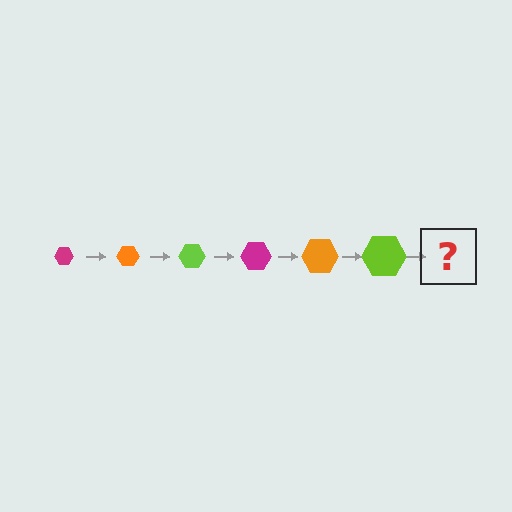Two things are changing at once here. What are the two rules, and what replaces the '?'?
The two rules are that the hexagon grows larger each step and the color cycles through magenta, orange, and lime. The '?' should be a magenta hexagon, larger than the previous one.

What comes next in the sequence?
The next element should be a magenta hexagon, larger than the previous one.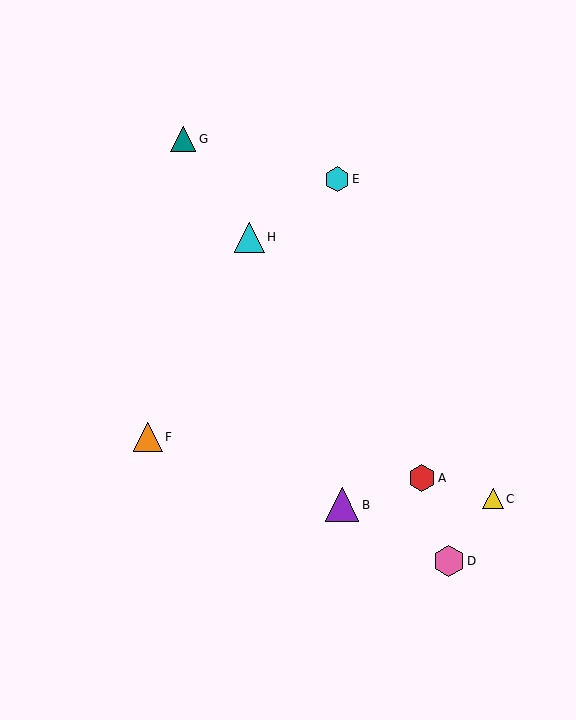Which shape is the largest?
The purple triangle (labeled B) is the largest.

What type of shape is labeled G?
Shape G is a teal triangle.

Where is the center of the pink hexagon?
The center of the pink hexagon is at (449, 561).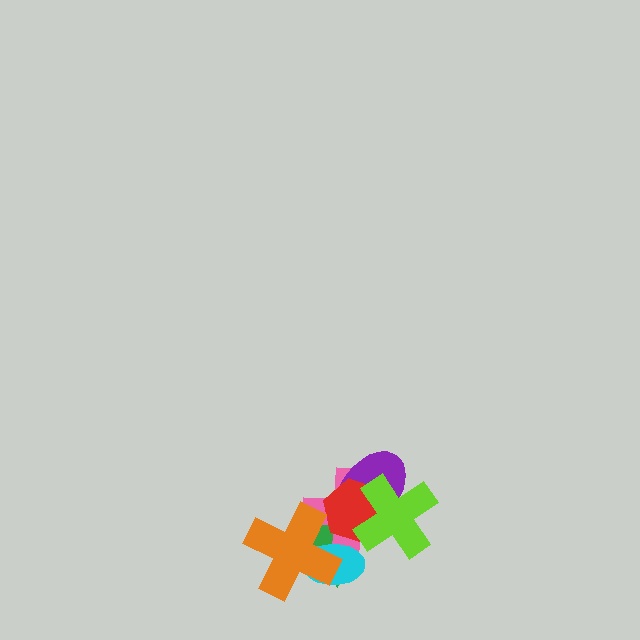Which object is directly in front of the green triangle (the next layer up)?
The pink cross is directly in front of the green triangle.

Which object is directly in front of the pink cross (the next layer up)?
The purple ellipse is directly in front of the pink cross.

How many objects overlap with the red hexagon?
4 objects overlap with the red hexagon.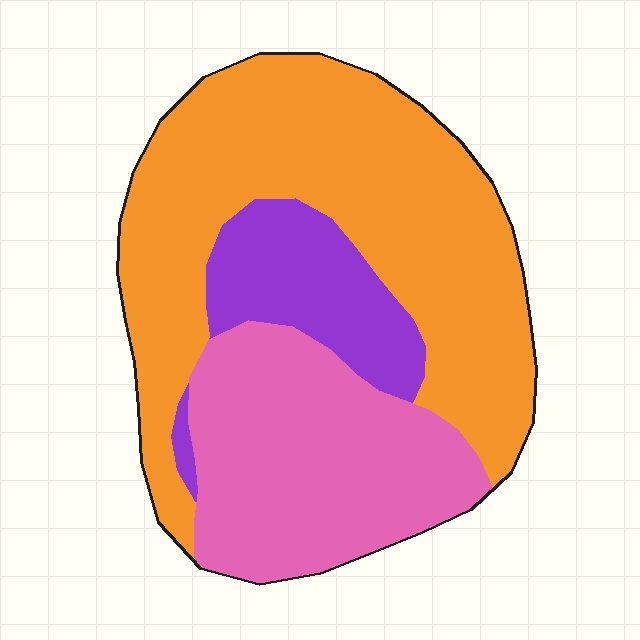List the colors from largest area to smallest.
From largest to smallest: orange, pink, purple.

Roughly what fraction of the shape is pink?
Pink covers 31% of the shape.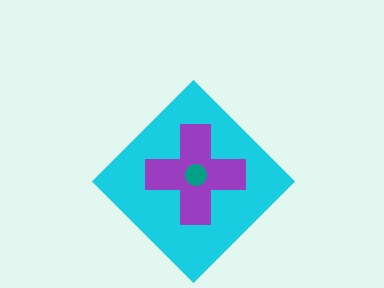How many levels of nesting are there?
3.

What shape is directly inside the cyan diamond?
The purple cross.